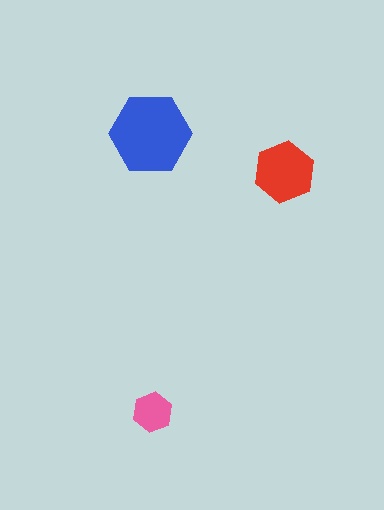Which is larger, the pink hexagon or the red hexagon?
The red one.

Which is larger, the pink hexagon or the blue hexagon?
The blue one.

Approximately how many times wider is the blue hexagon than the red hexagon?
About 1.5 times wider.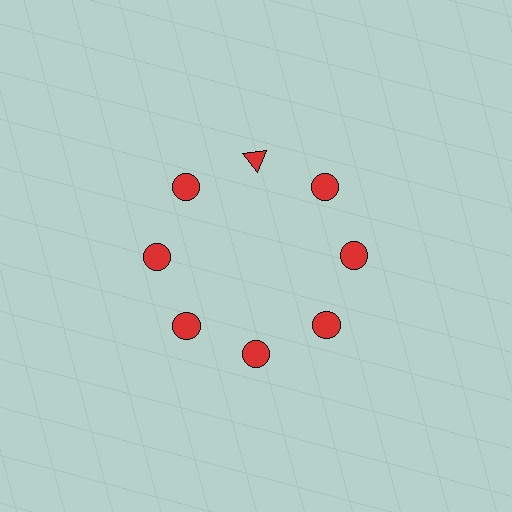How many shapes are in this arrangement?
There are 8 shapes arranged in a ring pattern.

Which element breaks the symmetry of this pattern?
The red triangle at roughly the 12 o'clock position breaks the symmetry. All other shapes are red circles.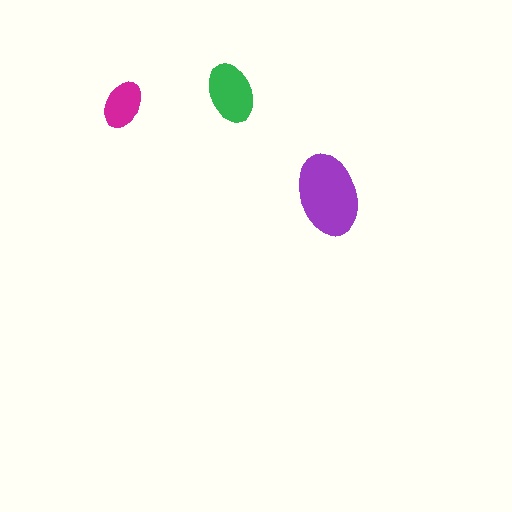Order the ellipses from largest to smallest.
the purple one, the green one, the magenta one.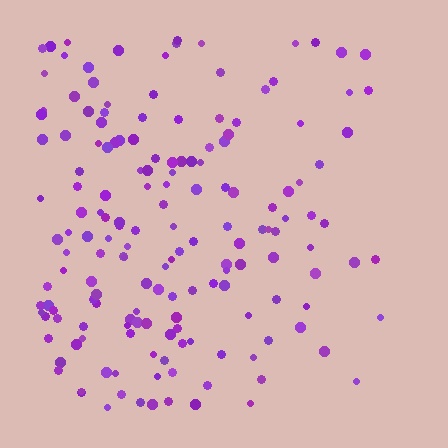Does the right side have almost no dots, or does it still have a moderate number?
Still a moderate number, just noticeably fewer than the left.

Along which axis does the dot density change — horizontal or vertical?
Horizontal.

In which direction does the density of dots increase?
From right to left, with the left side densest.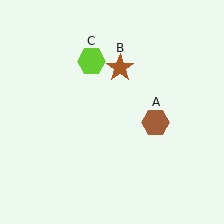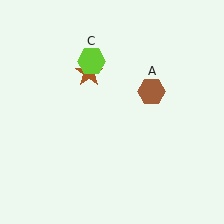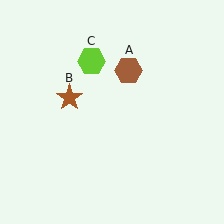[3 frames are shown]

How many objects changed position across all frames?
2 objects changed position: brown hexagon (object A), brown star (object B).